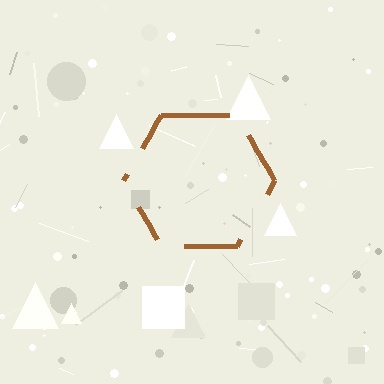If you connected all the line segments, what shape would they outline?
They would outline a hexagon.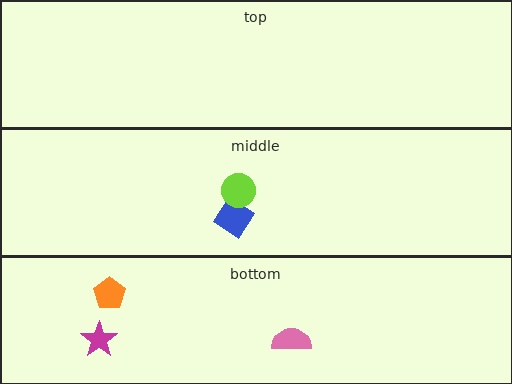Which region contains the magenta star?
The bottom region.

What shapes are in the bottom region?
The magenta star, the pink semicircle, the orange pentagon.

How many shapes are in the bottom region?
3.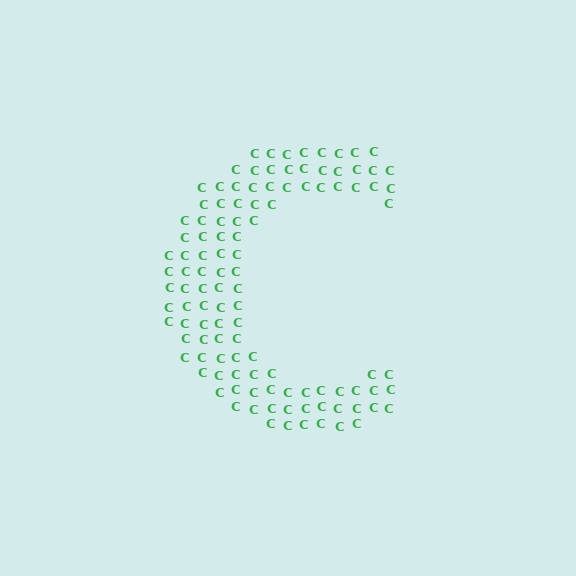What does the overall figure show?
The overall figure shows the letter C.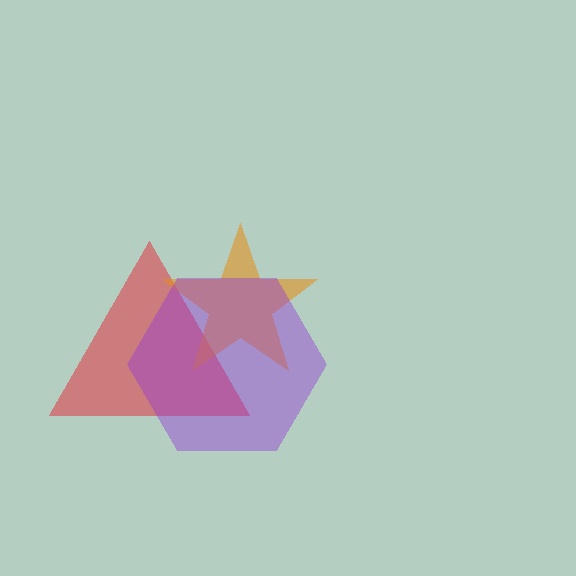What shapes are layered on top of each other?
The layered shapes are: a red triangle, an orange star, a purple hexagon.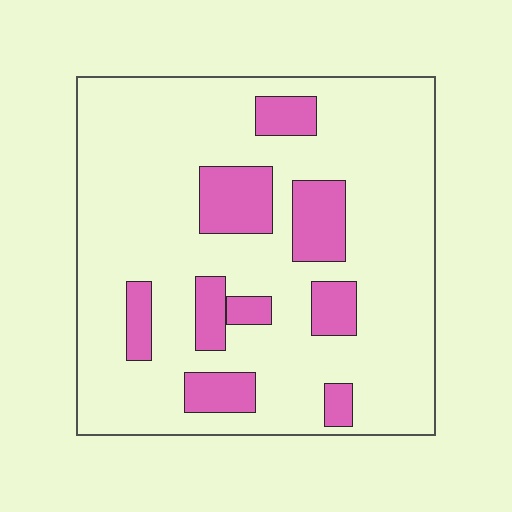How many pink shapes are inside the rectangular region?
9.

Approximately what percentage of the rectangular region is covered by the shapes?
Approximately 20%.